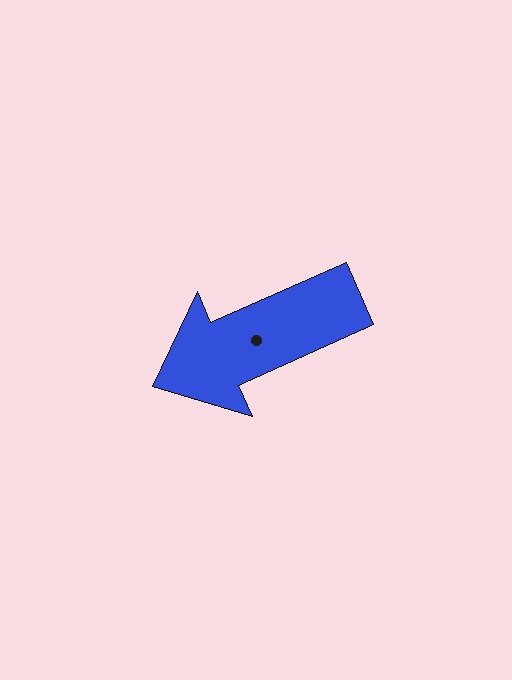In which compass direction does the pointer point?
Southwest.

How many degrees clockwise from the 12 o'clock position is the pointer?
Approximately 246 degrees.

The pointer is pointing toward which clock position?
Roughly 8 o'clock.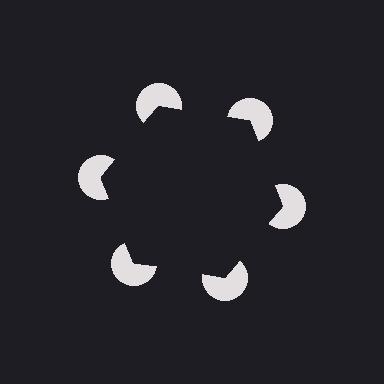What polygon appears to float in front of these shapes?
An illusory hexagon — its edges are inferred from the aligned wedge cuts in the pac-man discs, not physically drawn.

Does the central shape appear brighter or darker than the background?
It typically appears slightly darker than the background, even though no actual brightness change is drawn.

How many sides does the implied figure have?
6 sides.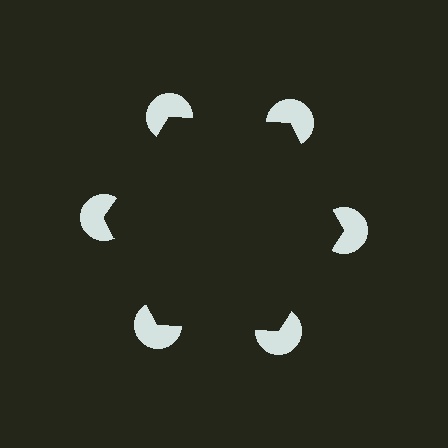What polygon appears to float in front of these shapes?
An illusory hexagon — its edges are inferred from the aligned wedge cuts in the pac-man discs, not physically drawn.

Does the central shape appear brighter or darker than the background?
It typically appears slightly darker than the background, even though no actual brightness change is drawn.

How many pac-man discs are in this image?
There are 6 — one at each vertex of the illusory hexagon.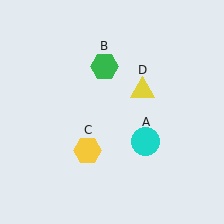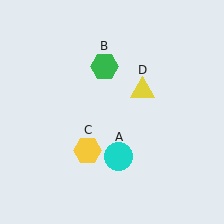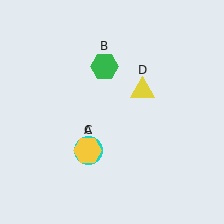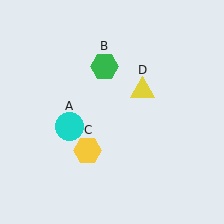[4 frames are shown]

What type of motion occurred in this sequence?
The cyan circle (object A) rotated clockwise around the center of the scene.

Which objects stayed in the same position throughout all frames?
Green hexagon (object B) and yellow hexagon (object C) and yellow triangle (object D) remained stationary.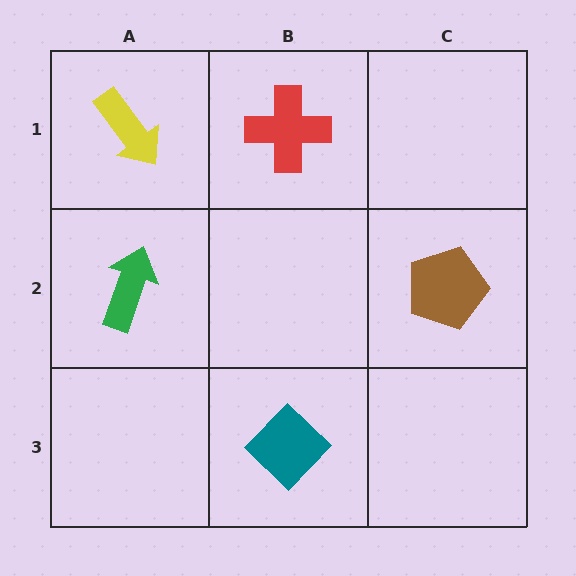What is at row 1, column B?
A red cross.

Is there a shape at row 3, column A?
No, that cell is empty.